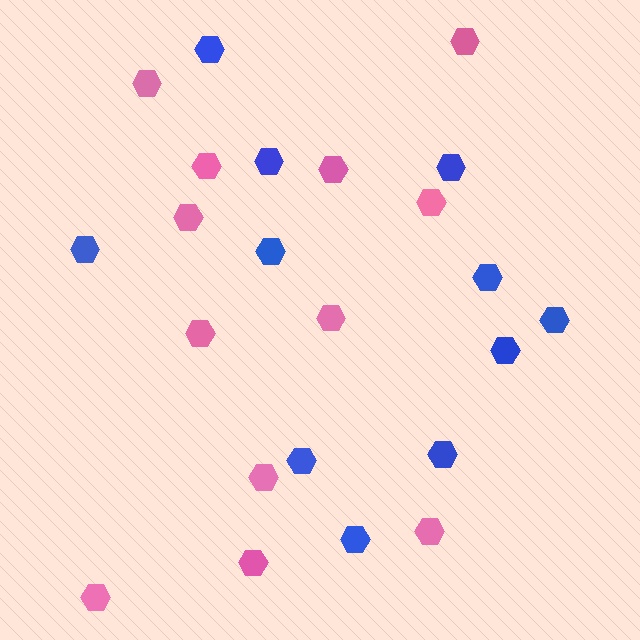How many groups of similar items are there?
There are 2 groups: one group of blue hexagons (11) and one group of pink hexagons (12).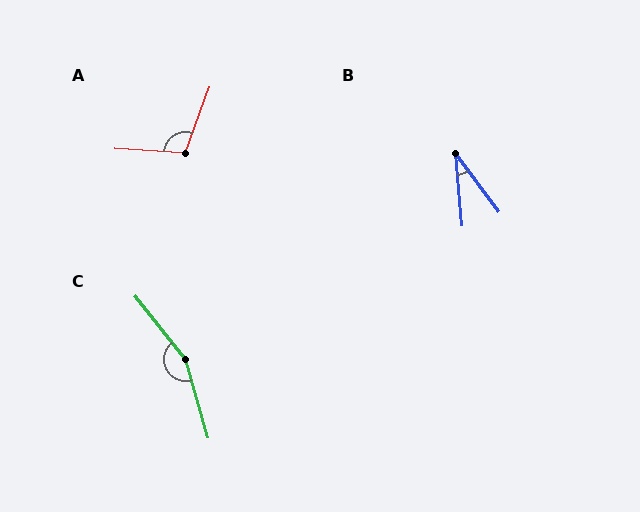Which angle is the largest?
C, at approximately 157 degrees.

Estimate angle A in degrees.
Approximately 107 degrees.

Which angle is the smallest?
B, at approximately 32 degrees.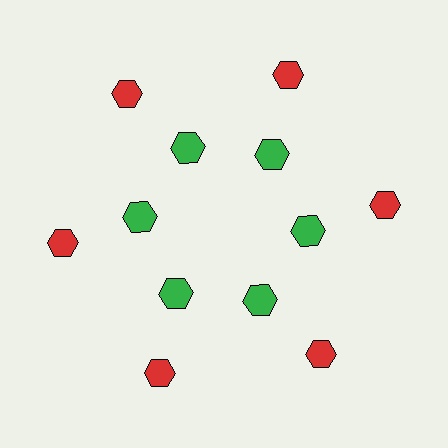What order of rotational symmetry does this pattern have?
This pattern has 6-fold rotational symmetry.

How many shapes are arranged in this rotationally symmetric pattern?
There are 12 shapes, arranged in 6 groups of 2.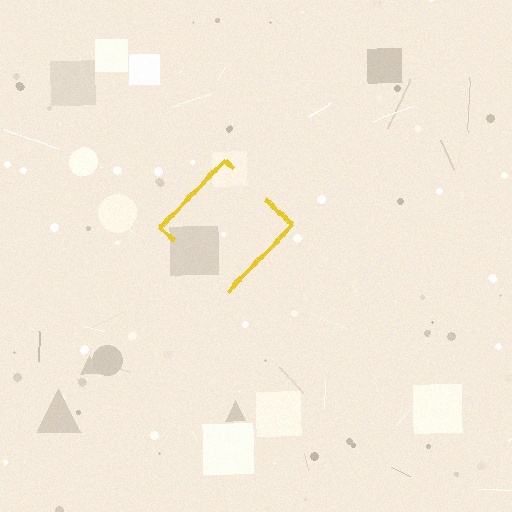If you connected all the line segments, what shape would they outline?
They would outline a diamond.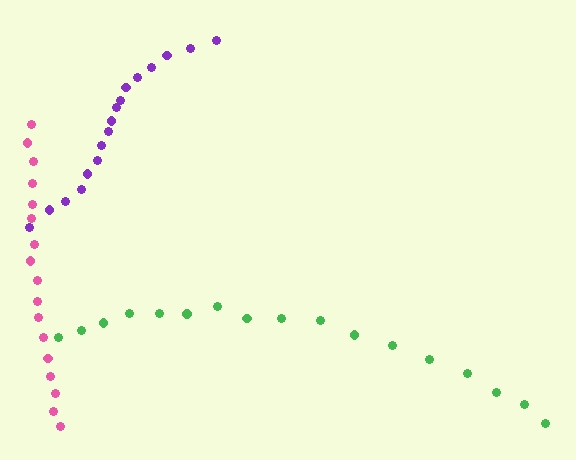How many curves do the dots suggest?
There are 3 distinct paths.